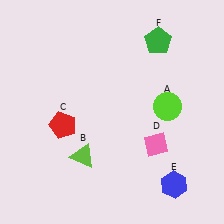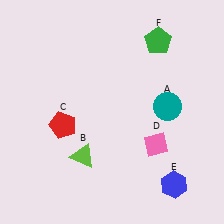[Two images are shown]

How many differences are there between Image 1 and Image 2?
There is 1 difference between the two images.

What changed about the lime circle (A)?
In Image 1, A is lime. In Image 2, it changed to teal.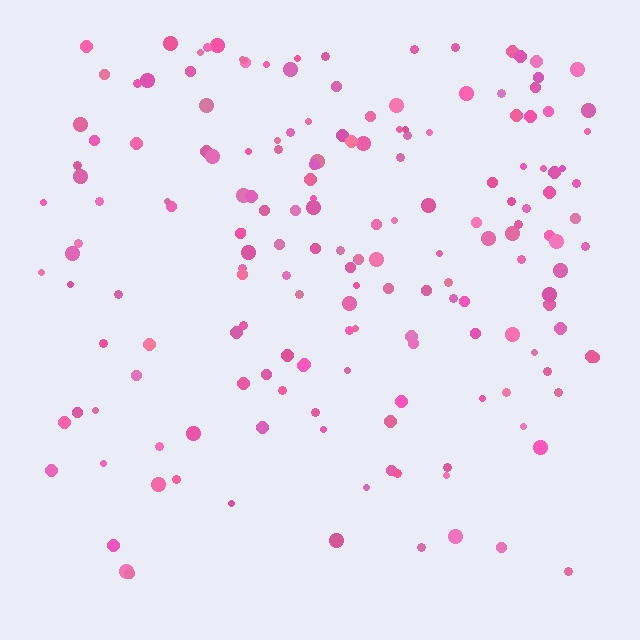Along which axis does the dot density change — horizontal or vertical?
Vertical.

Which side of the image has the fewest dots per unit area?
The bottom.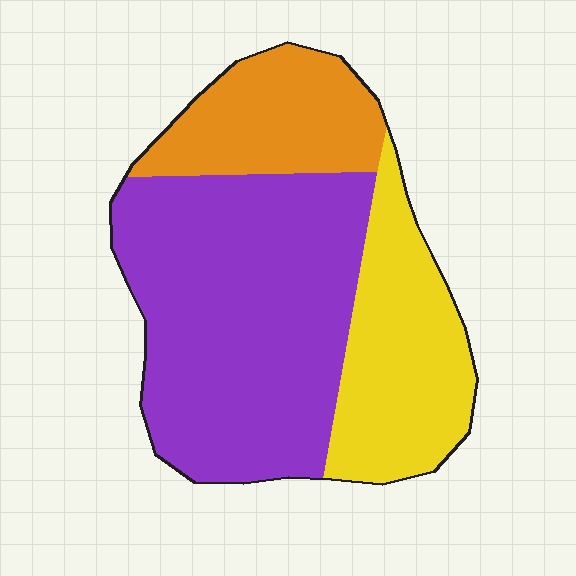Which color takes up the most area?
Purple, at roughly 55%.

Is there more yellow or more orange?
Yellow.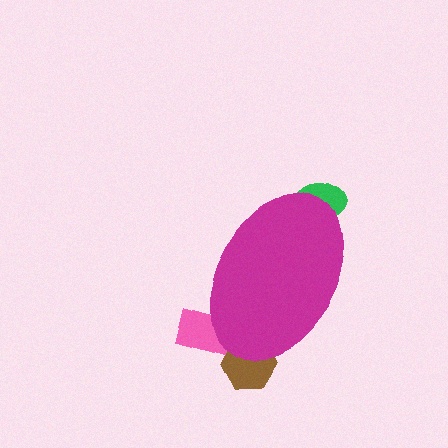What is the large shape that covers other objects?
A magenta ellipse.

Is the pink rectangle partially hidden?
Yes, the pink rectangle is partially hidden behind the magenta ellipse.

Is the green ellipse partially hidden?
Yes, the green ellipse is partially hidden behind the magenta ellipse.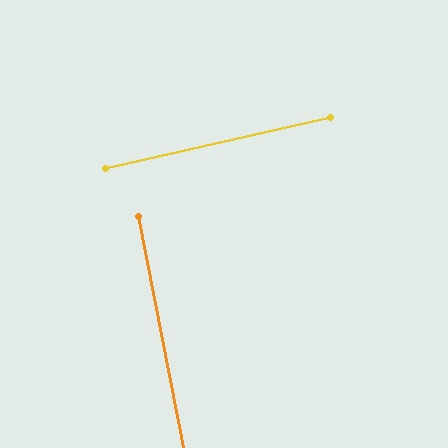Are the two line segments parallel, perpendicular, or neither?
Perpendicular — they meet at approximately 88°.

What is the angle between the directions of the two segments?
Approximately 88 degrees.